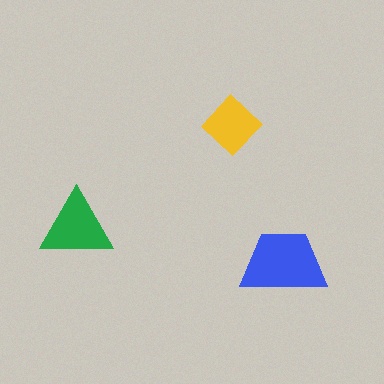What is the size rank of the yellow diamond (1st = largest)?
3rd.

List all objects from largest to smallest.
The blue trapezoid, the green triangle, the yellow diamond.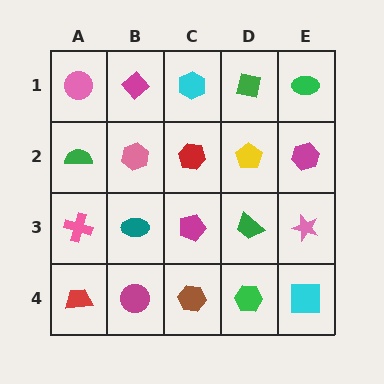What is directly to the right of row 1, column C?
A green square.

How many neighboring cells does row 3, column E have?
3.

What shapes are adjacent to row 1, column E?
A magenta hexagon (row 2, column E), a green square (row 1, column D).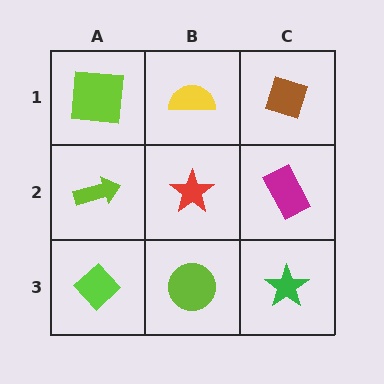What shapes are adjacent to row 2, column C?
A brown diamond (row 1, column C), a green star (row 3, column C), a red star (row 2, column B).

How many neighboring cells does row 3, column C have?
2.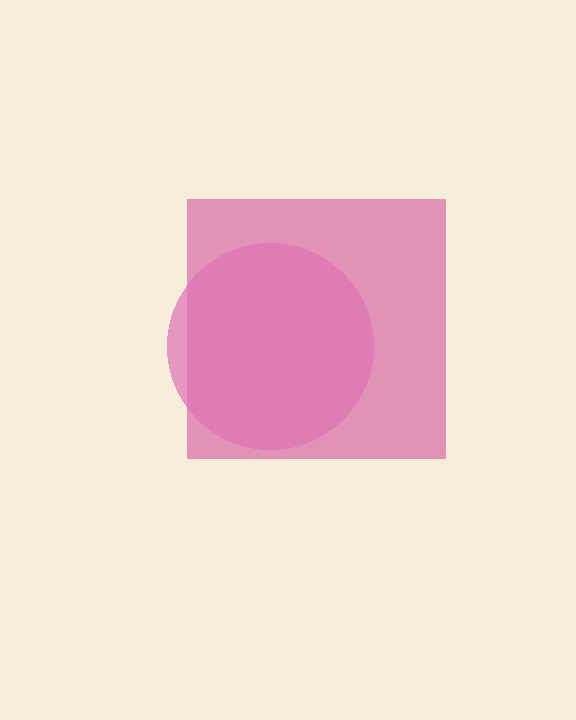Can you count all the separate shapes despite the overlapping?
Yes, there are 2 separate shapes.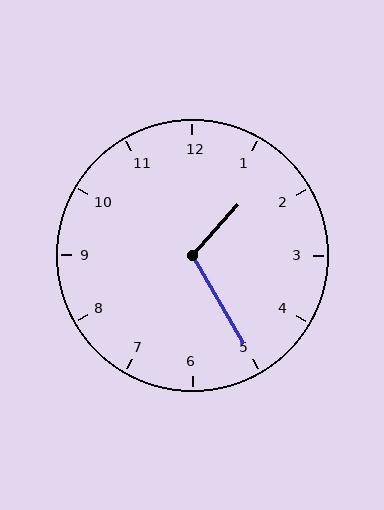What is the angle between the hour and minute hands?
Approximately 108 degrees.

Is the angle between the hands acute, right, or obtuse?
It is obtuse.